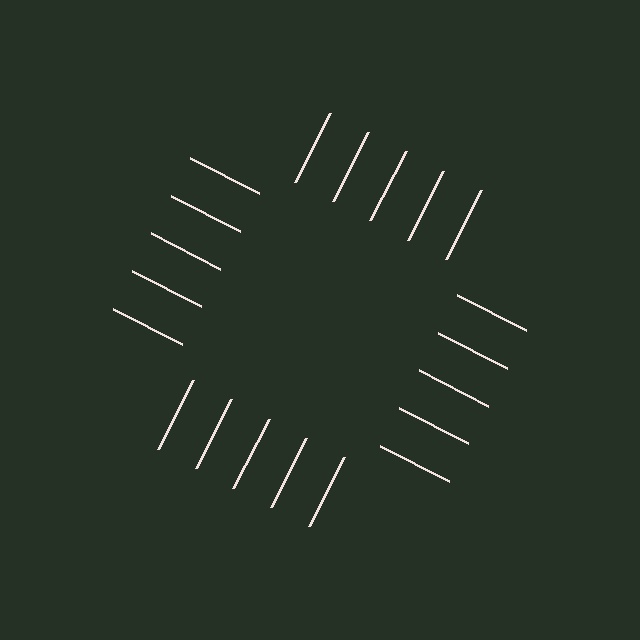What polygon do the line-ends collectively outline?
An illusory square — the line segments terminate on its edges but no continuous stroke is drawn.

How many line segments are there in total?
20 — 5 along each of the 4 edges.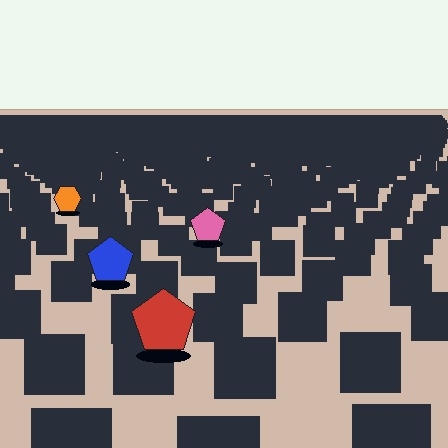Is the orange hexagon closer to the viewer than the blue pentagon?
No. The blue pentagon is closer — you can tell from the texture gradient: the ground texture is coarser near it.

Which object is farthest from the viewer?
The orange hexagon is farthest from the viewer. It appears smaller and the ground texture around it is denser.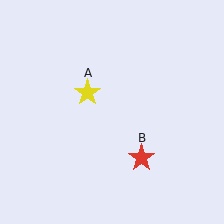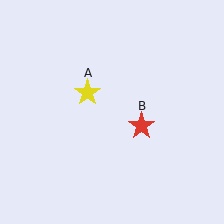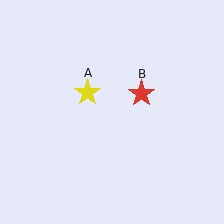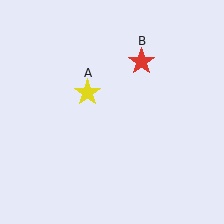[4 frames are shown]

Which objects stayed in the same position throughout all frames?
Yellow star (object A) remained stationary.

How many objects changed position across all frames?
1 object changed position: red star (object B).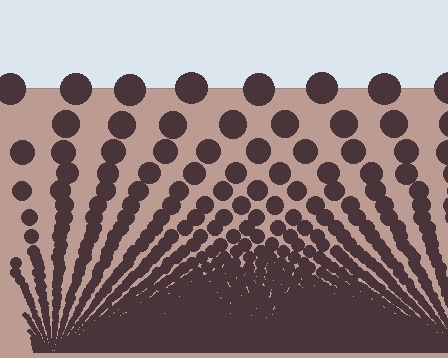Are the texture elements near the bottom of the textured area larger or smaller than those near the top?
Smaller. The gradient is inverted — elements near the bottom are smaller and denser.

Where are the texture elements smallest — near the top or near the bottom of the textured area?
Near the bottom.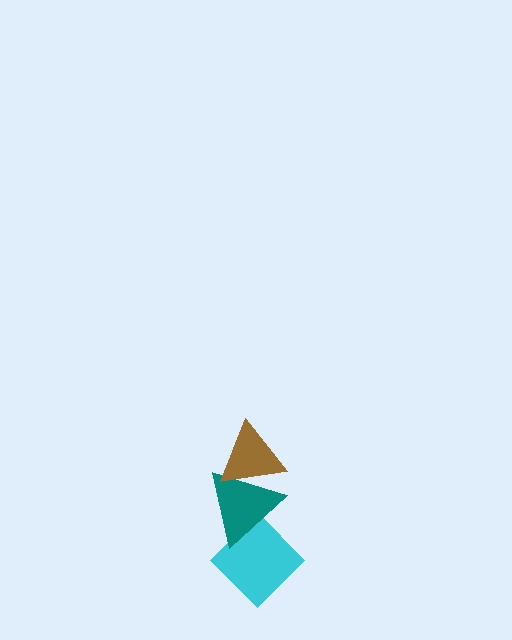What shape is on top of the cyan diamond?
The teal triangle is on top of the cyan diamond.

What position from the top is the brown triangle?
The brown triangle is 1st from the top.